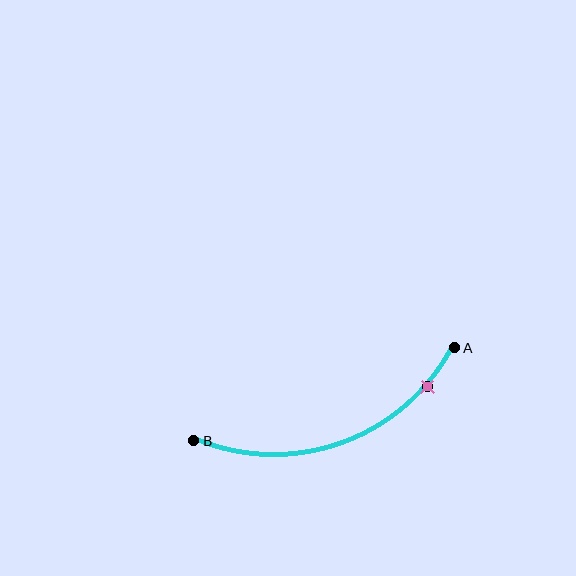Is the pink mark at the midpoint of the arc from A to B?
No. The pink mark lies on the arc but is closer to endpoint A. The arc midpoint would be at the point on the curve equidistant along the arc from both A and B.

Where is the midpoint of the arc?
The arc midpoint is the point on the curve farthest from the straight line joining A and B. It sits below that line.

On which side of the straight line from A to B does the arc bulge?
The arc bulges below the straight line connecting A and B.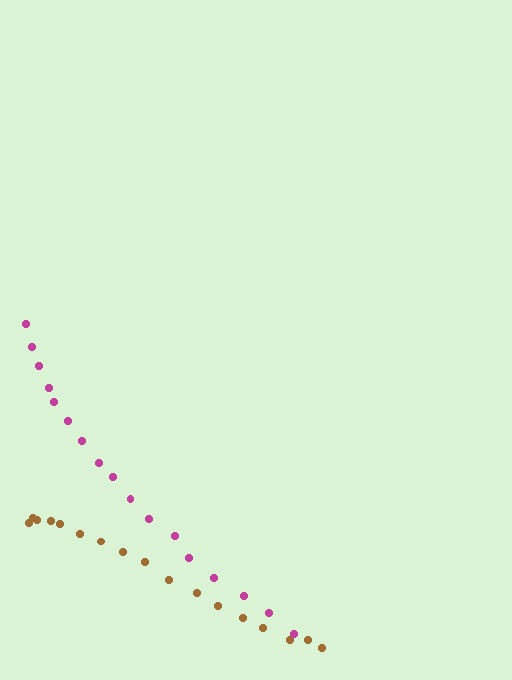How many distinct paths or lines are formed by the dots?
There are 2 distinct paths.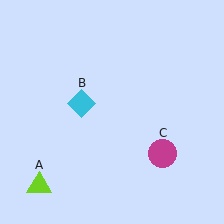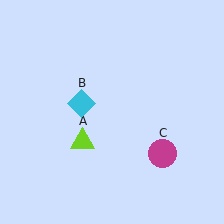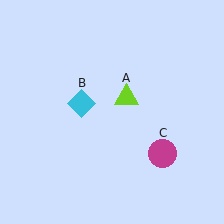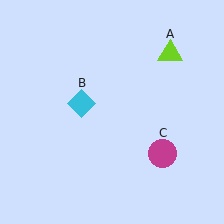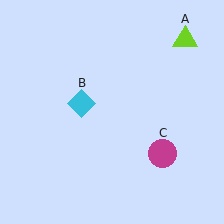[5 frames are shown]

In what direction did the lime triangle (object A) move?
The lime triangle (object A) moved up and to the right.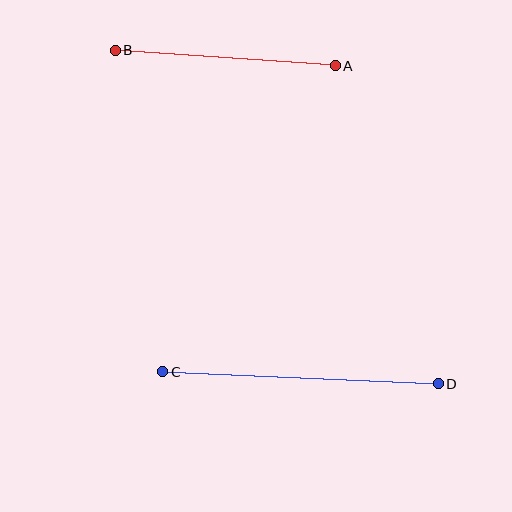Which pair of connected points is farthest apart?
Points C and D are farthest apart.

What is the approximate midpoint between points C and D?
The midpoint is at approximately (300, 378) pixels.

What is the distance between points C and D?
The distance is approximately 276 pixels.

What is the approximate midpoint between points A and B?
The midpoint is at approximately (225, 58) pixels.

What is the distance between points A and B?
The distance is approximately 221 pixels.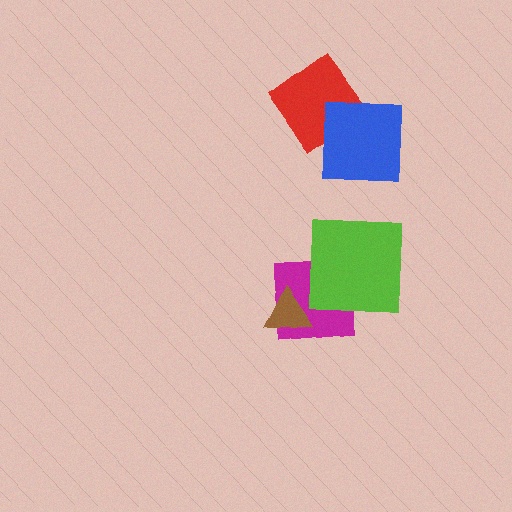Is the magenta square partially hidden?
Yes, it is partially covered by another shape.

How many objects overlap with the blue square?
1 object overlaps with the blue square.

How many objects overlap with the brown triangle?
1 object overlaps with the brown triangle.